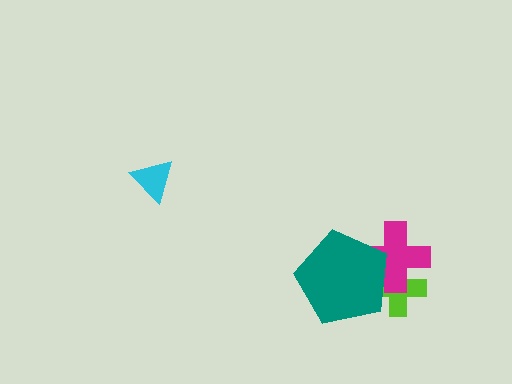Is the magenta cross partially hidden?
Yes, it is partially covered by another shape.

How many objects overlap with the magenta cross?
2 objects overlap with the magenta cross.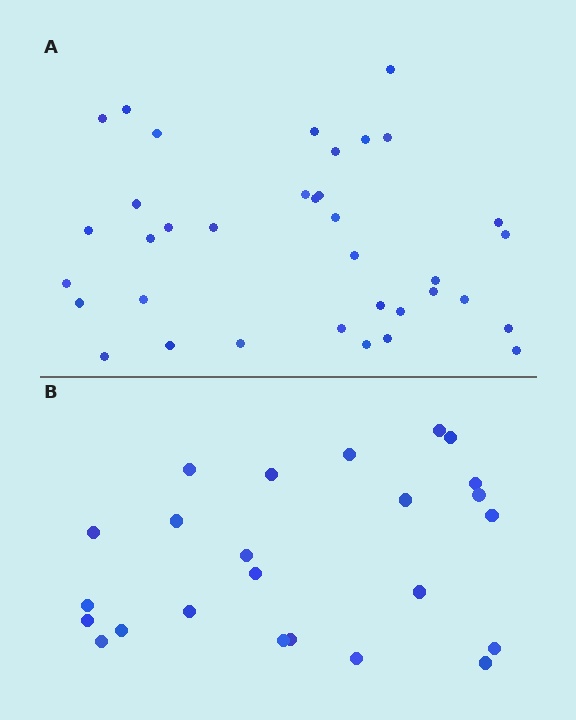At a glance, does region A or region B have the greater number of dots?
Region A (the top region) has more dots.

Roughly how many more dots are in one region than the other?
Region A has roughly 12 or so more dots than region B.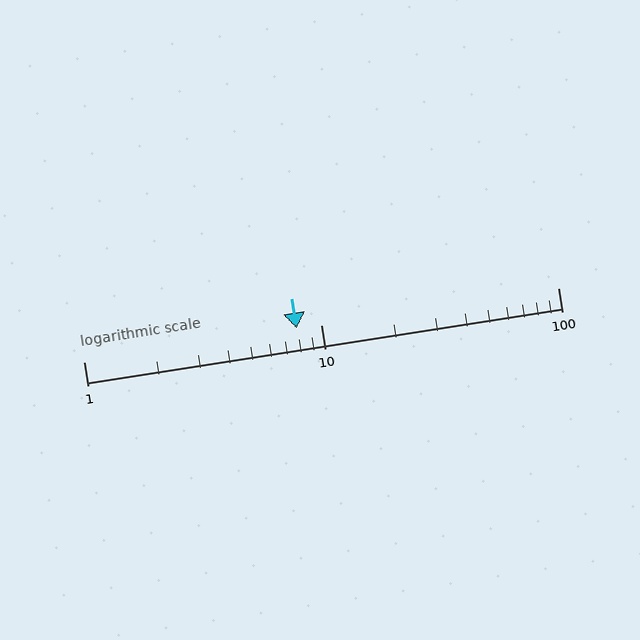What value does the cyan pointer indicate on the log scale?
The pointer indicates approximately 7.9.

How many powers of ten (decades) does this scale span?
The scale spans 2 decades, from 1 to 100.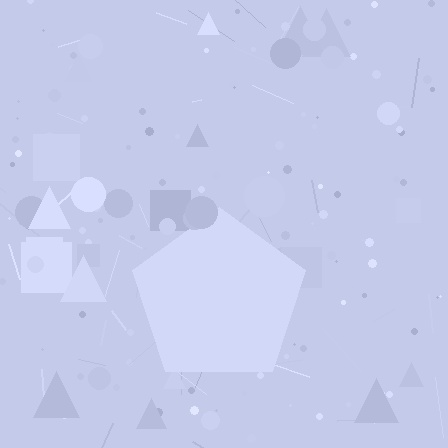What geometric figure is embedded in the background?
A pentagon is embedded in the background.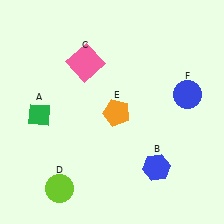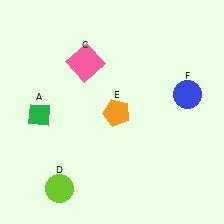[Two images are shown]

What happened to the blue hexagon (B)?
The blue hexagon (B) was removed in Image 2. It was in the bottom-right area of Image 1.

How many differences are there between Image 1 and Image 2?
There is 1 difference between the two images.